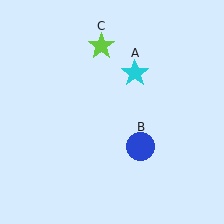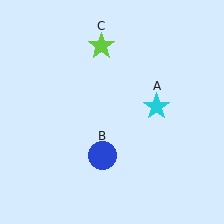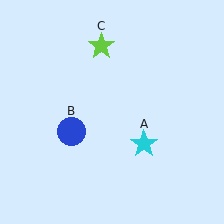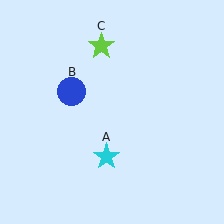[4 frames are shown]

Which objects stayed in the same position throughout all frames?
Lime star (object C) remained stationary.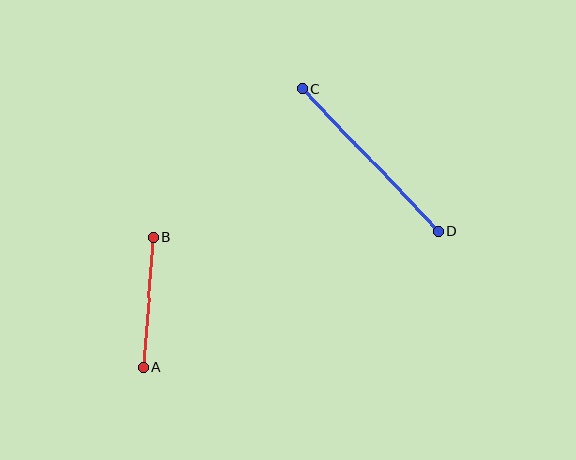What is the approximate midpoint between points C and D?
The midpoint is at approximately (370, 160) pixels.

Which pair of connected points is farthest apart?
Points C and D are farthest apart.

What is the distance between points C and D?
The distance is approximately 197 pixels.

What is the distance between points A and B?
The distance is approximately 130 pixels.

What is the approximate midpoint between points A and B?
The midpoint is at approximately (148, 302) pixels.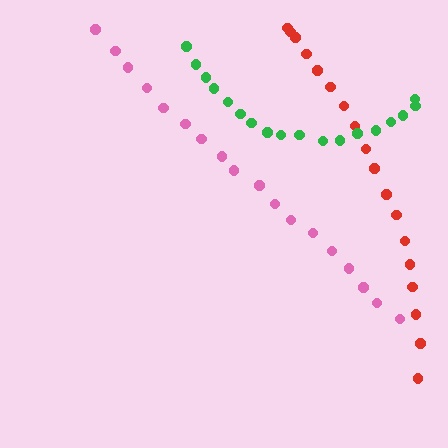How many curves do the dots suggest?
There are 3 distinct paths.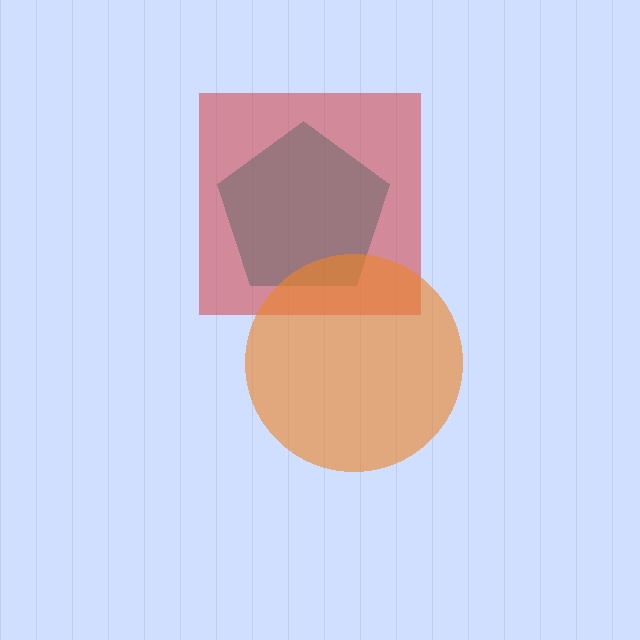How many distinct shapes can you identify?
There are 3 distinct shapes: a teal pentagon, a red square, an orange circle.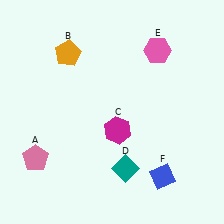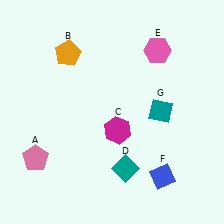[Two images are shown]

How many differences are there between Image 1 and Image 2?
There is 1 difference between the two images.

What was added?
A teal diamond (G) was added in Image 2.